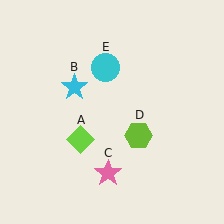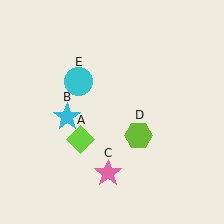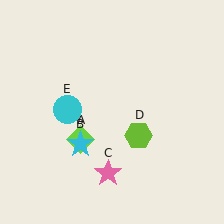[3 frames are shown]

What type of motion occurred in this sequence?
The cyan star (object B), cyan circle (object E) rotated counterclockwise around the center of the scene.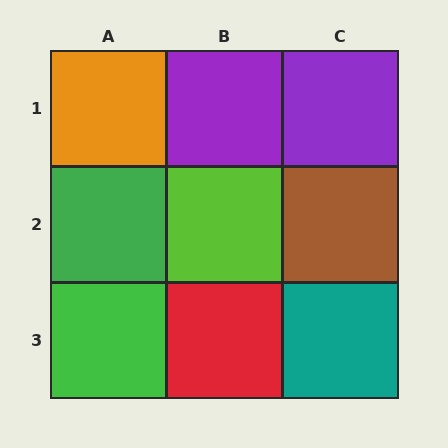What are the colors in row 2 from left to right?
Green, lime, brown.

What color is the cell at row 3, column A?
Green.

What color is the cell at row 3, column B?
Red.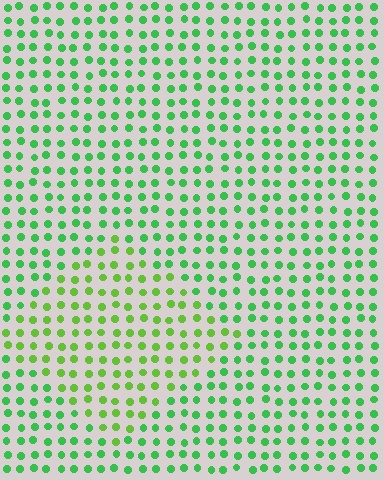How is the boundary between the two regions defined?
The boundary is defined purely by a slight shift in hue (about 28 degrees). Spacing, size, and orientation are identical on both sides.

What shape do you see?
I see a diamond.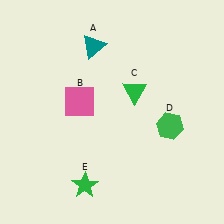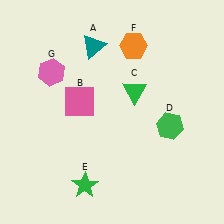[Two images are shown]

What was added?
An orange hexagon (F), a pink hexagon (G) were added in Image 2.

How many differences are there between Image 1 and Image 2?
There are 2 differences between the two images.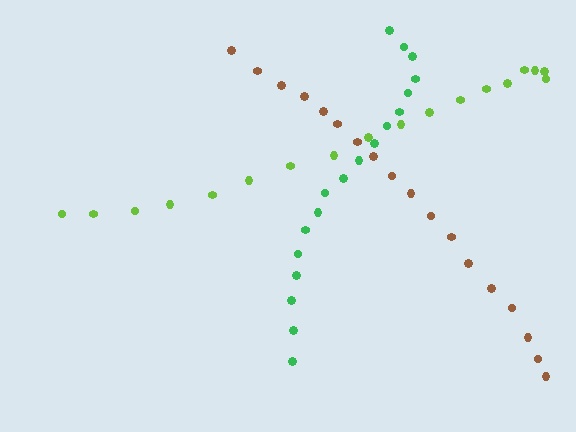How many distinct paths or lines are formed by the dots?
There are 3 distinct paths.